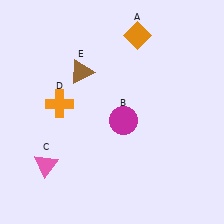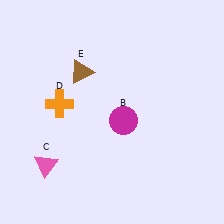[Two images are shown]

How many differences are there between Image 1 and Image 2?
There is 1 difference between the two images.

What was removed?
The orange diamond (A) was removed in Image 2.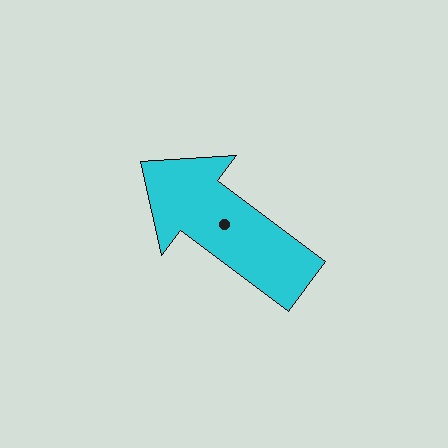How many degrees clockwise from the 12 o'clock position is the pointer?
Approximately 307 degrees.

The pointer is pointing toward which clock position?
Roughly 10 o'clock.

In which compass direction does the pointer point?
Northwest.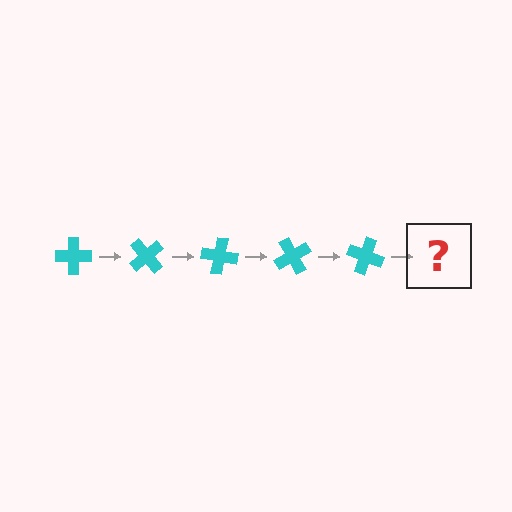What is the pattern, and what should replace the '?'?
The pattern is that the cross rotates 50 degrees each step. The '?' should be a cyan cross rotated 250 degrees.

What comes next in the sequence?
The next element should be a cyan cross rotated 250 degrees.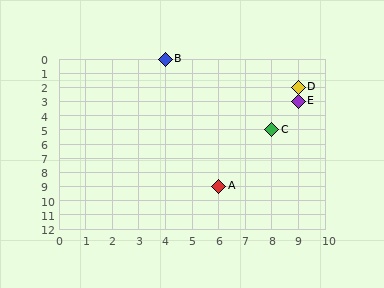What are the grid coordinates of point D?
Point D is at grid coordinates (9, 2).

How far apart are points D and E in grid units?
Points D and E are 1 row apart.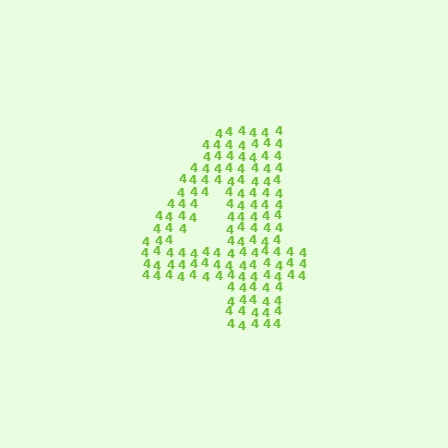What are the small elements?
The small elements are digit 4's.